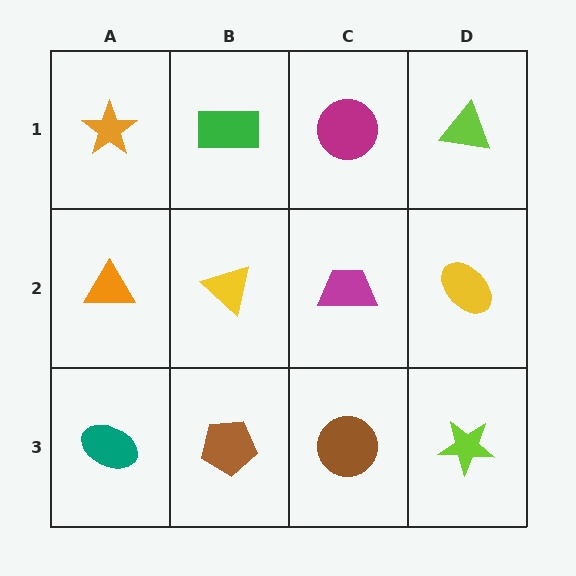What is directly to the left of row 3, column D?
A brown circle.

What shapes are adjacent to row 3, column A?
An orange triangle (row 2, column A), a brown pentagon (row 3, column B).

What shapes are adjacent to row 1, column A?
An orange triangle (row 2, column A), a green rectangle (row 1, column B).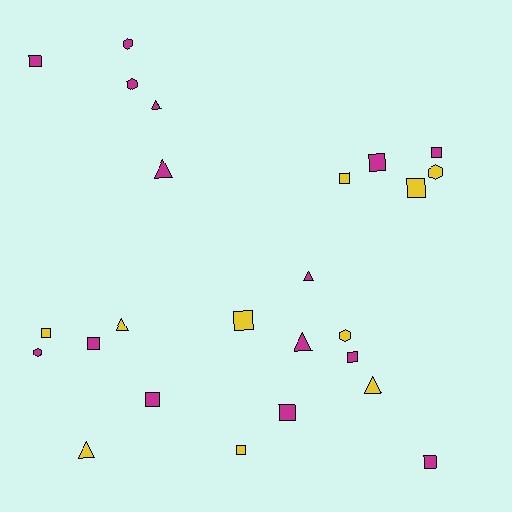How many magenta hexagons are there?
There are 3 magenta hexagons.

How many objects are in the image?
There are 25 objects.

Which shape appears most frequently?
Square, with 13 objects.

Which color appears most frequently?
Magenta, with 15 objects.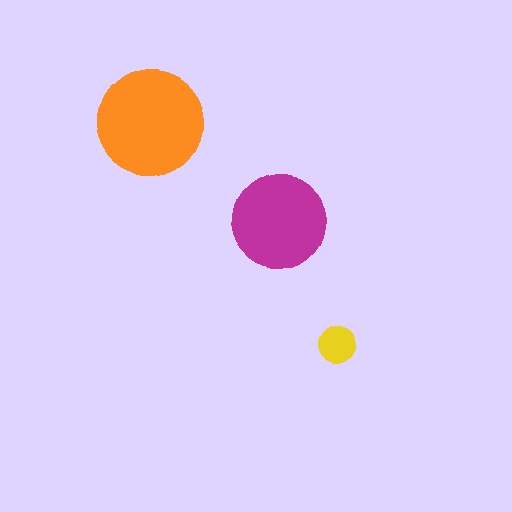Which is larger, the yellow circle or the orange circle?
The orange one.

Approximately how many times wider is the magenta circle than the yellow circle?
About 2.5 times wider.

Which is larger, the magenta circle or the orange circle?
The orange one.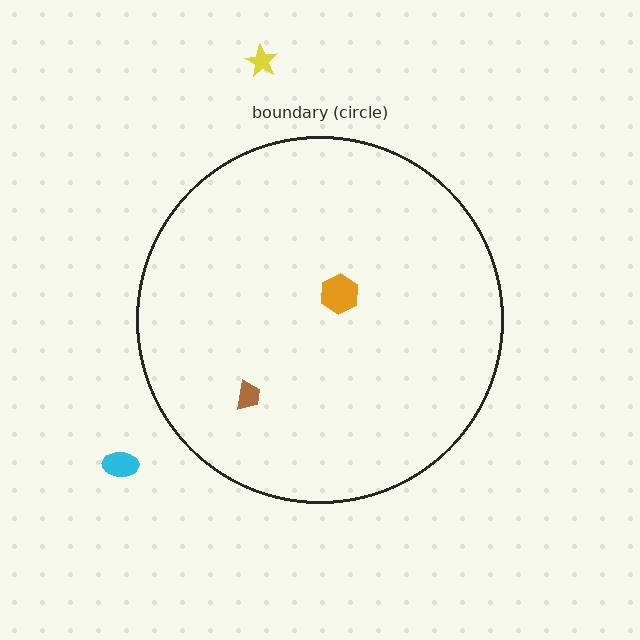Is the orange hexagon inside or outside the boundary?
Inside.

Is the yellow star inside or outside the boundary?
Outside.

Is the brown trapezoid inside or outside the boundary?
Inside.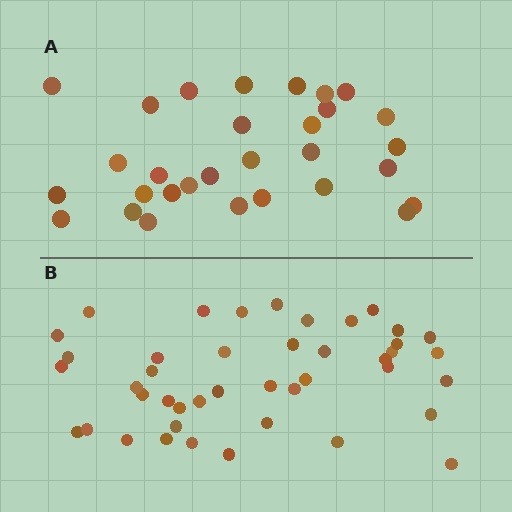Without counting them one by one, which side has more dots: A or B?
Region B (the bottom region) has more dots.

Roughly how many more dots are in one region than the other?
Region B has approximately 15 more dots than region A.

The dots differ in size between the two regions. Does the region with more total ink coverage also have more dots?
No. Region A has more total ink coverage because its dots are larger, but region B actually contains more individual dots. Total area can be misleading — the number of items is what matters here.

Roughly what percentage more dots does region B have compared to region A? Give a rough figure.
About 45% more.